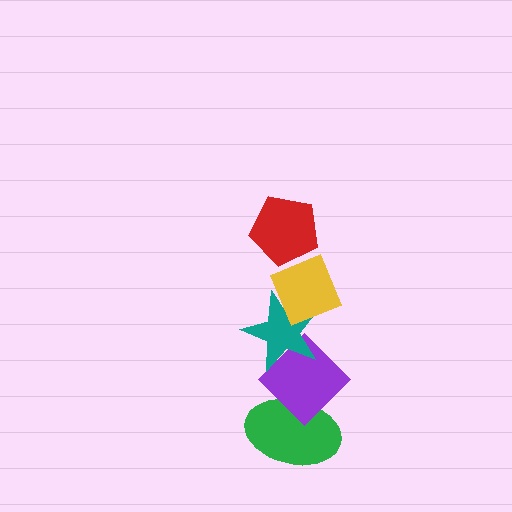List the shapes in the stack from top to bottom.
From top to bottom: the red pentagon, the yellow diamond, the teal star, the purple diamond, the green ellipse.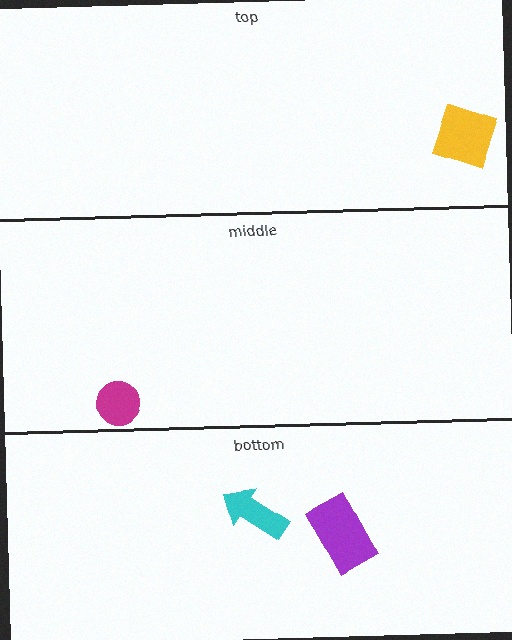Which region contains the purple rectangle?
The bottom region.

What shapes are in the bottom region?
The cyan arrow, the purple rectangle.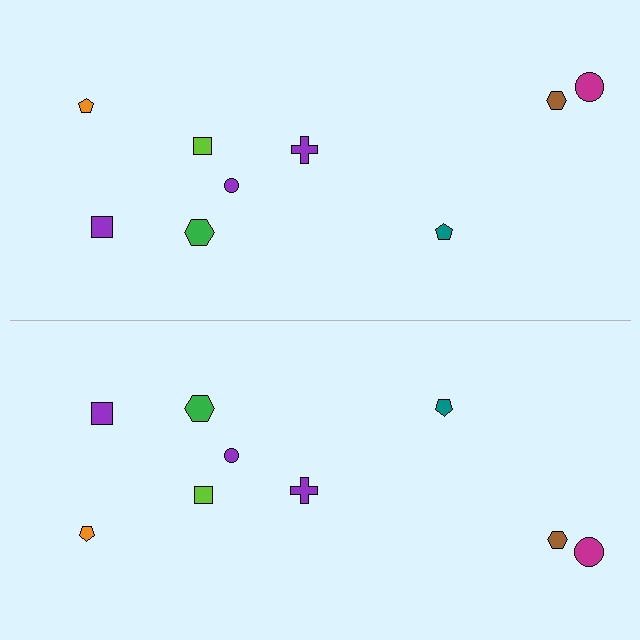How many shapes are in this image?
There are 18 shapes in this image.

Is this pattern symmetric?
Yes, this pattern has bilateral (reflection) symmetry.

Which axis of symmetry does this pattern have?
The pattern has a horizontal axis of symmetry running through the center of the image.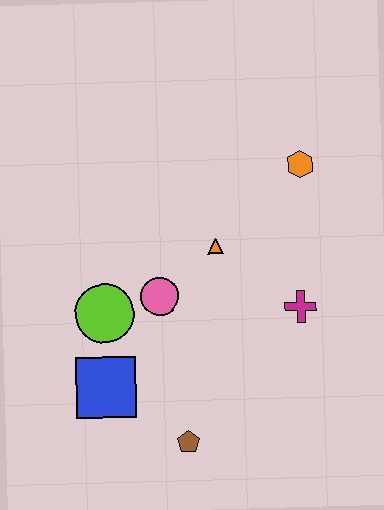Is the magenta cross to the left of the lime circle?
No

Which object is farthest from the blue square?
The orange hexagon is farthest from the blue square.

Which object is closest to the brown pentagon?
The blue square is closest to the brown pentagon.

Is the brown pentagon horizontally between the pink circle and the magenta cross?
Yes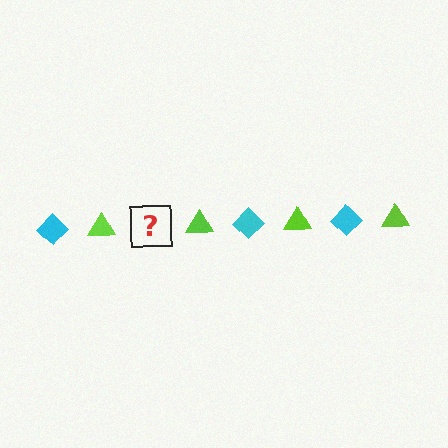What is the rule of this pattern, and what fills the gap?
The rule is that the pattern alternates between cyan diamond and lime triangle. The gap should be filled with a cyan diamond.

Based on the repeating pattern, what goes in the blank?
The blank should be a cyan diamond.